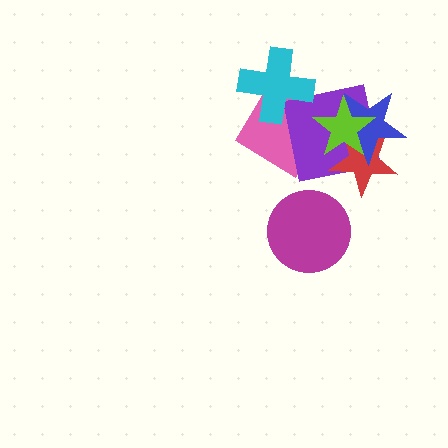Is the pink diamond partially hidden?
Yes, it is partially covered by another shape.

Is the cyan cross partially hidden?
No, no other shape covers it.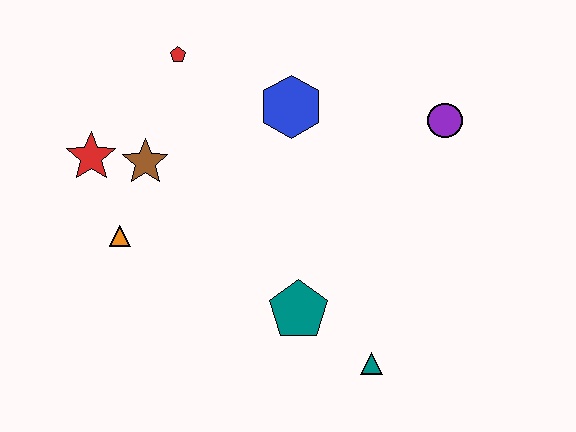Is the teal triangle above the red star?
No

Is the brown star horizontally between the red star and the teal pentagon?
Yes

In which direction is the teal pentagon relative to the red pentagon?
The teal pentagon is below the red pentagon.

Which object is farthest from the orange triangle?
The purple circle is farthest from the orange triangle.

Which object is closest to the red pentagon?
The brown star is closest to the red pentagon.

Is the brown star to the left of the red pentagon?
Yes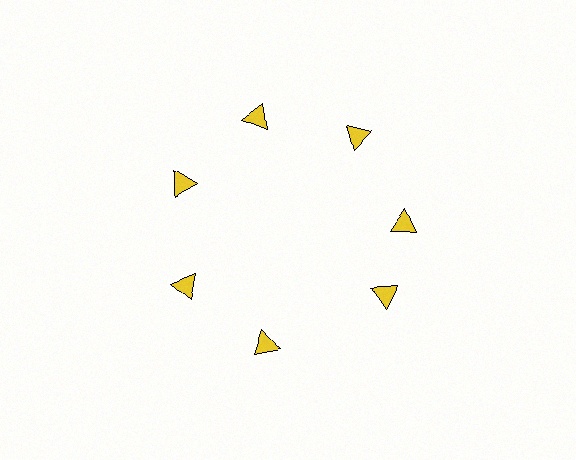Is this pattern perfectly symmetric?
No. The 7 yellow triangles are arranged in a ring, but one element near the 5 o'clock position is rotated out of alignment along the ring, breaking the 7-fold rotational symmetry.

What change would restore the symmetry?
The symmetry would be restored by rotating it back into even spacing with its neighbors so that all 7 triangles sit at equal angles and equal distance from the center.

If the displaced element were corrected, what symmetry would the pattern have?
It would have 7-fold rotational symmetry — the pattern would map onto itself every 51 degrees.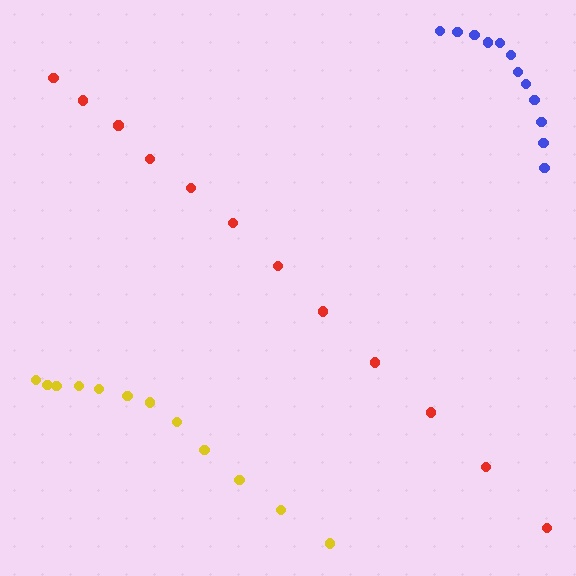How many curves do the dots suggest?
There are 3 distinct paths.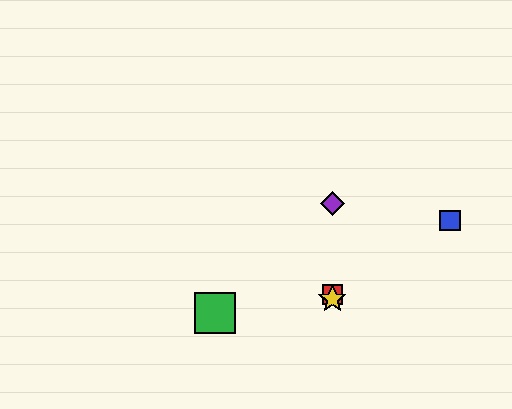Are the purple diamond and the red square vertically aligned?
Yes, both are at x≈332.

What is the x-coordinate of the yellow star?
The yellow star is at x≈332.